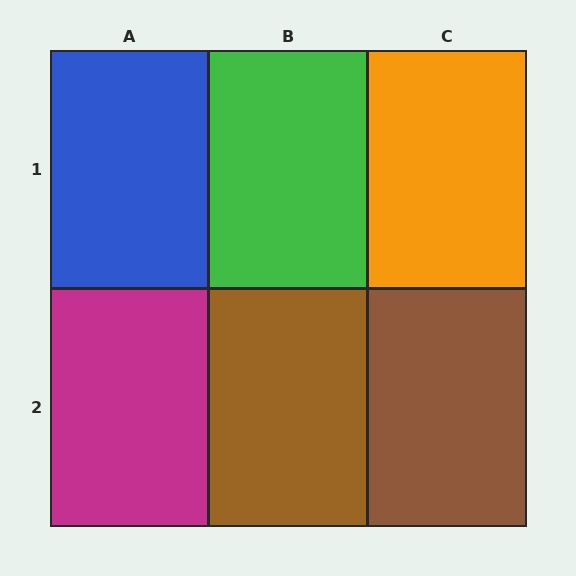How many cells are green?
1 cell is green.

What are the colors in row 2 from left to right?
Magenta, brown, brown.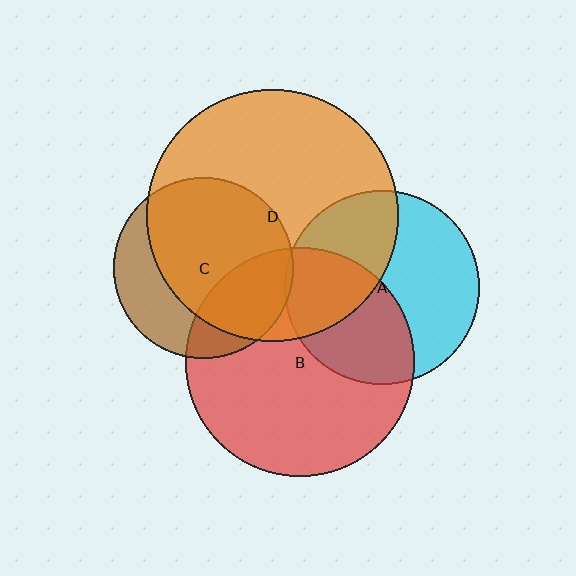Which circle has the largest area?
Circle D (orange).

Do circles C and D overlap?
Yes.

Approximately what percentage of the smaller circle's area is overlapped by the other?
Approximately 70%.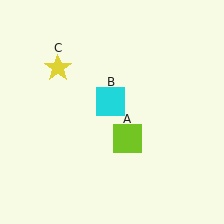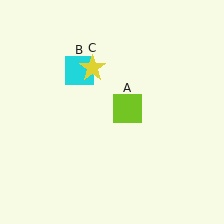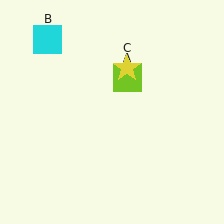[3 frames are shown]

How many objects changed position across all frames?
3 objects changed position: lime square (object A), cyan square (object B), yellow star (object C).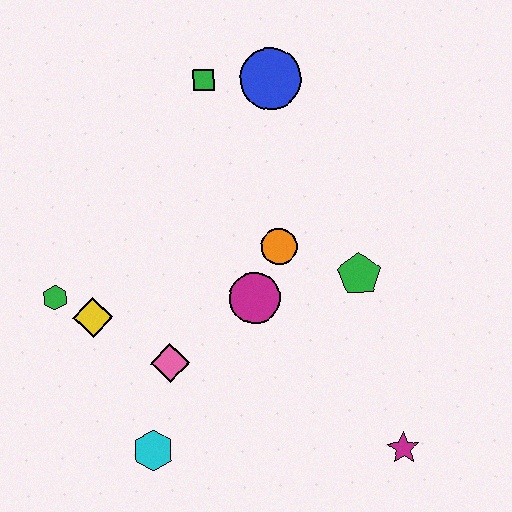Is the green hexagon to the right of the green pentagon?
No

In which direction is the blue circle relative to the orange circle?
The blue circle is above the orange circle.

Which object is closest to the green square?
The blue circle is closest to the green square.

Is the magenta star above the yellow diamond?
No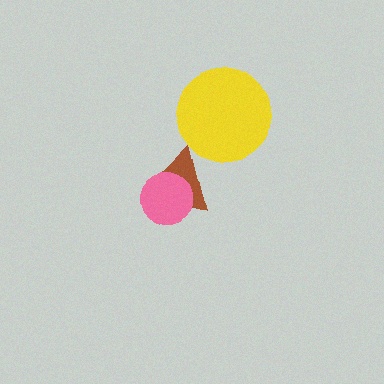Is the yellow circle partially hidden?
No, no other shape covers it.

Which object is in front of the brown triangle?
The pink circle is in front of the brown triangle.